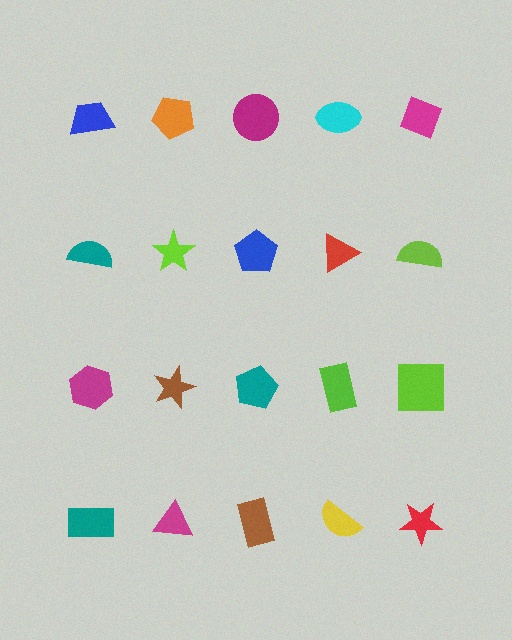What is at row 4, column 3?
A brown rectangle.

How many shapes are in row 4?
5 shapes.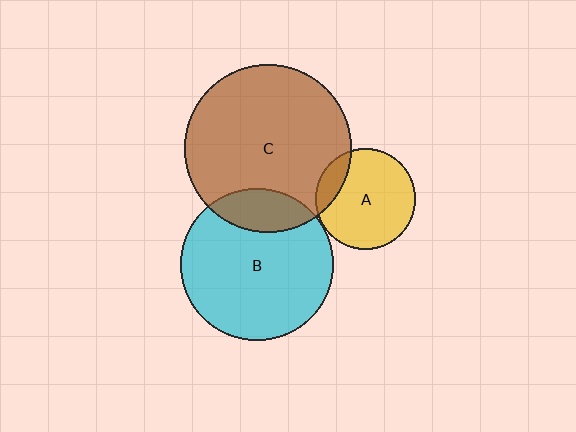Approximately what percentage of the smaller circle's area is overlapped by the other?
Approximately 20%.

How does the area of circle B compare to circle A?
Approximately 2.3 times.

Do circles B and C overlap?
Yes.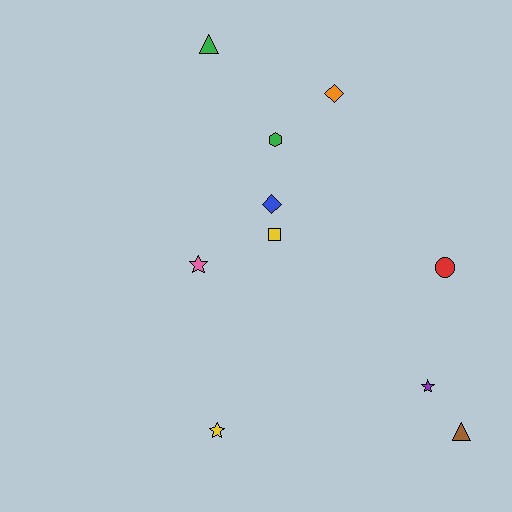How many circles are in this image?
There is 1 circle.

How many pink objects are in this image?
There is 1 pink object.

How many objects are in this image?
There are 10 objects.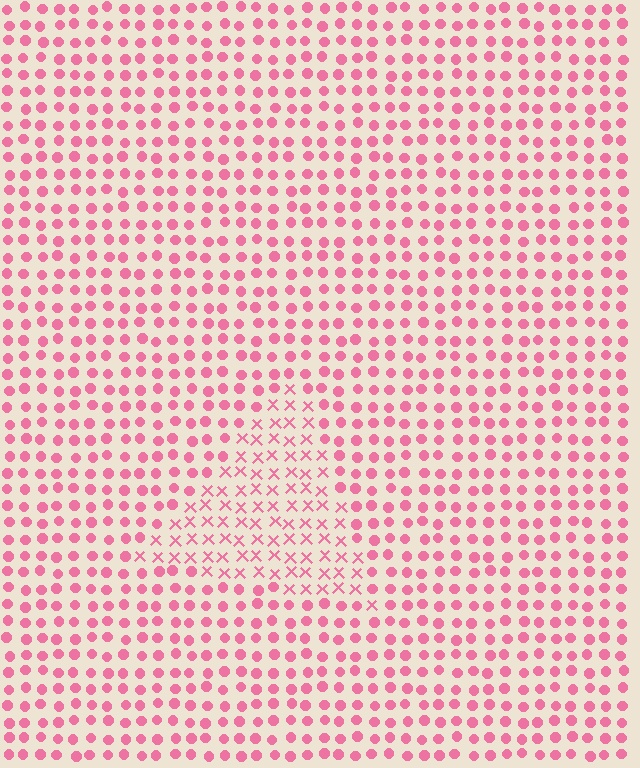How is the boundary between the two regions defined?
The boundary is defined by a change in element shape: X marks inside vs. circles outside. All elements share the same color and spacing.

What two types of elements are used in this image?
The image uses X marks inside the triangle region and circles outside it.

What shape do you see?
I see a triangle.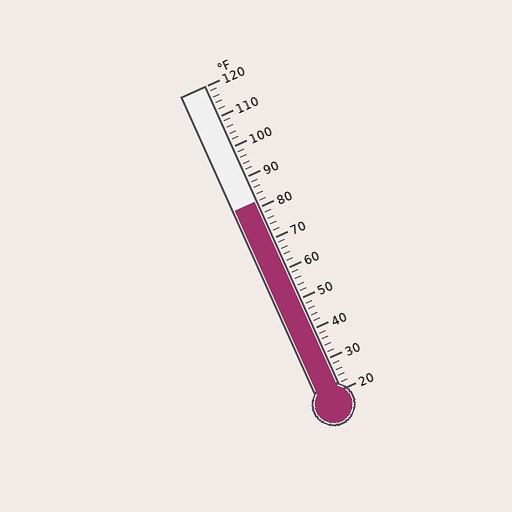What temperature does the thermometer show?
The thermometer shows approximately 82°F.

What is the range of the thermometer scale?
The thermometer scale ranges from 20°F to 120°F.